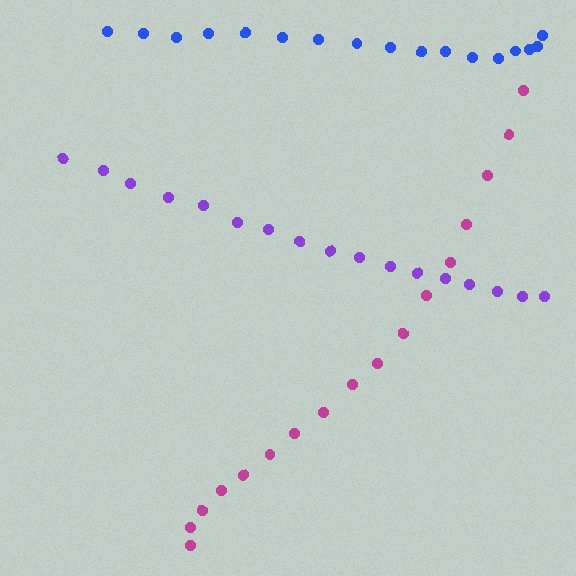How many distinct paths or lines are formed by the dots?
There are 3 distinct paths.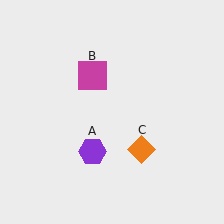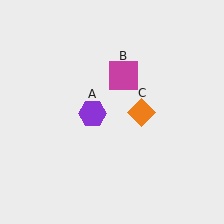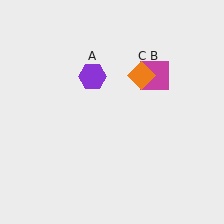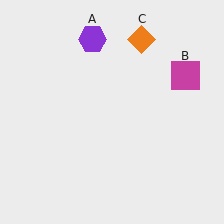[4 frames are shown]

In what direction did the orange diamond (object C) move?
The orange diamond (object C) moved up.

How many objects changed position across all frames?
3 objects changed position: purple hexagon (object A), magenta square (object B), orange diamond (object C).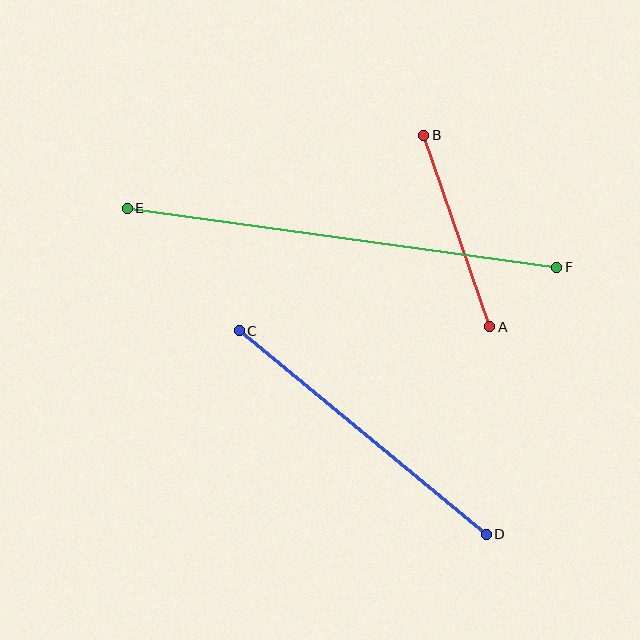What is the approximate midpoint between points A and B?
The midpoint is at approximately (457, 231) pixels.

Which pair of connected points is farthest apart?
Points E and F are farthest apart.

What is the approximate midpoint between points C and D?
The midpoint is at approximately (363, 432) pixels.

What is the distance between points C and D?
The distance is approximately 320 pixels.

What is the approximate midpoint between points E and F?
The midpoint is at approximately (342, 238) pixels.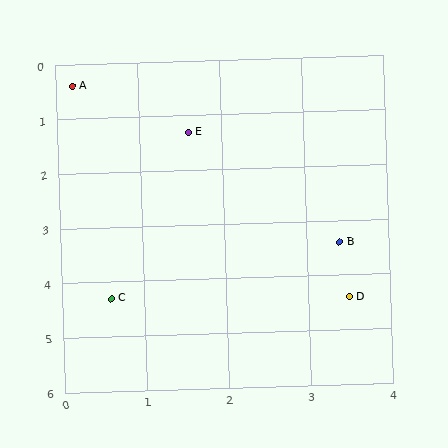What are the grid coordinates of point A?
Point A is at approximately (0.2, 0.4).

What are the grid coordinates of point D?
Point D is at approximately (3.5, 4.4).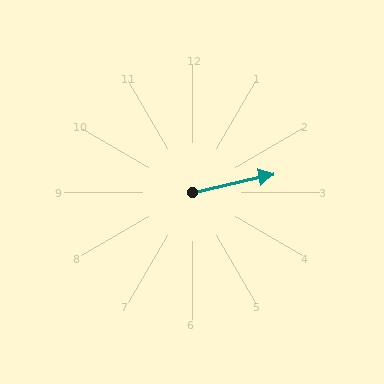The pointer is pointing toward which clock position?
Roughly 3 o'clock.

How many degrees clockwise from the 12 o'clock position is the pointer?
Approximately 77 degrees.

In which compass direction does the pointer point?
East.